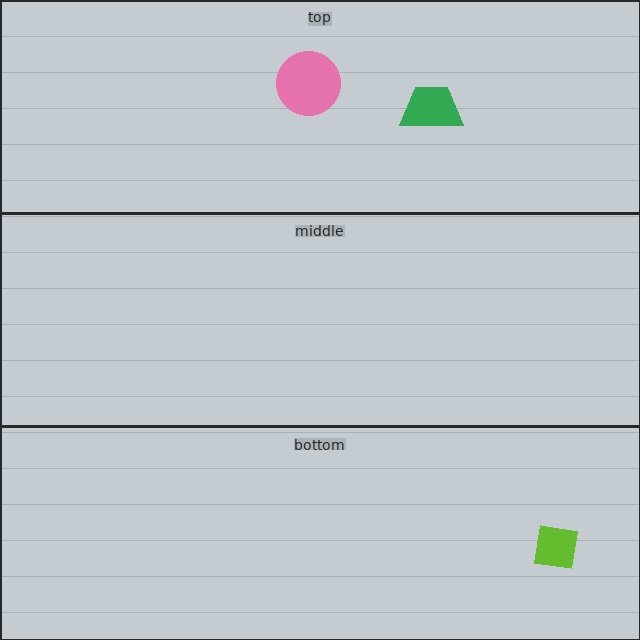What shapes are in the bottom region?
The lime square.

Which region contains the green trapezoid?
The top region.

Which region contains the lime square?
The bottom region.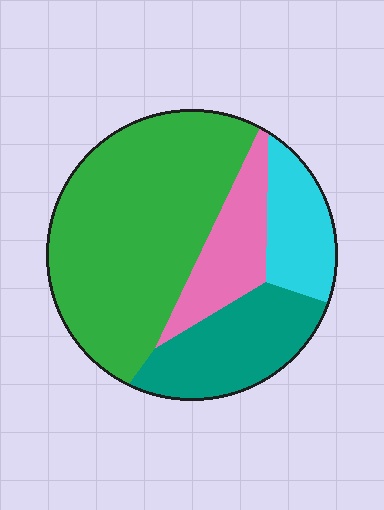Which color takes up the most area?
Green, at roughly 55%.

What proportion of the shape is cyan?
Cyan takes up about one eighth (1/8) of the shape.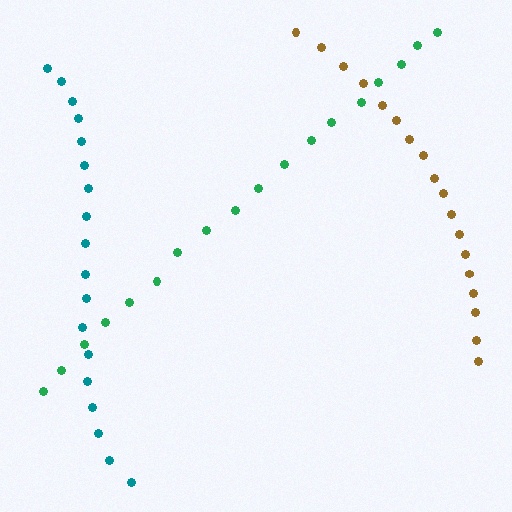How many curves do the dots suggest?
There are 3 distinct paths.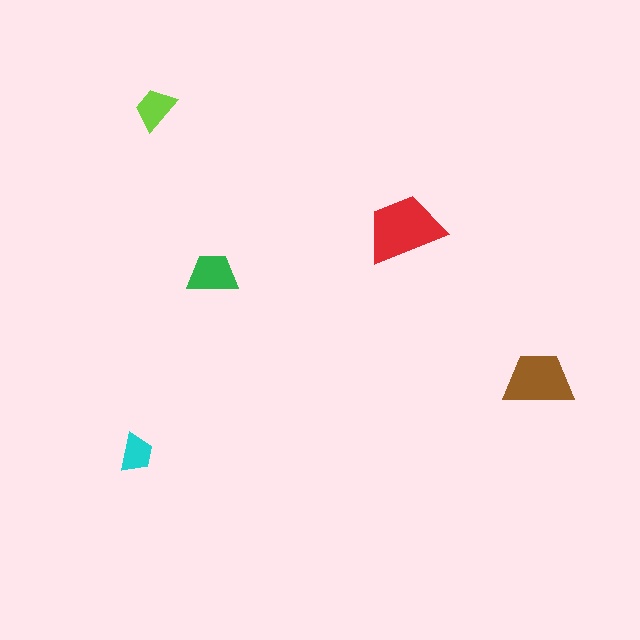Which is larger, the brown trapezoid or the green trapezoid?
The brown one.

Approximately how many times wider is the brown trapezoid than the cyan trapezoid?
About 2 times wider.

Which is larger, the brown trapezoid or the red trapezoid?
The red one.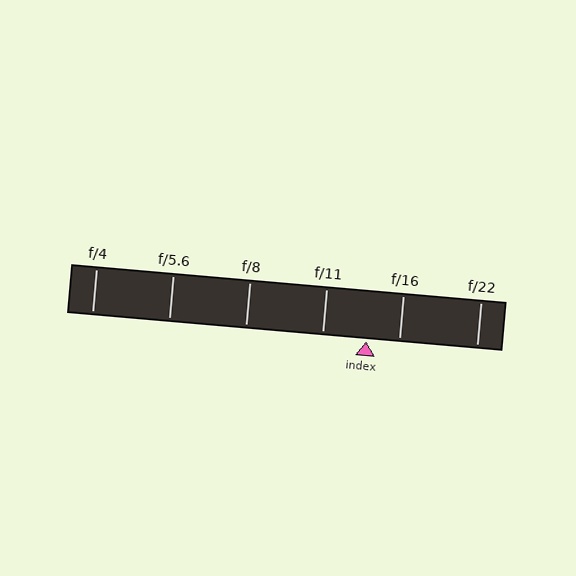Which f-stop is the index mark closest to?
The index mark is closest to f/16.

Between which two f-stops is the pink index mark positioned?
The index mark is between f/11 and f/16.